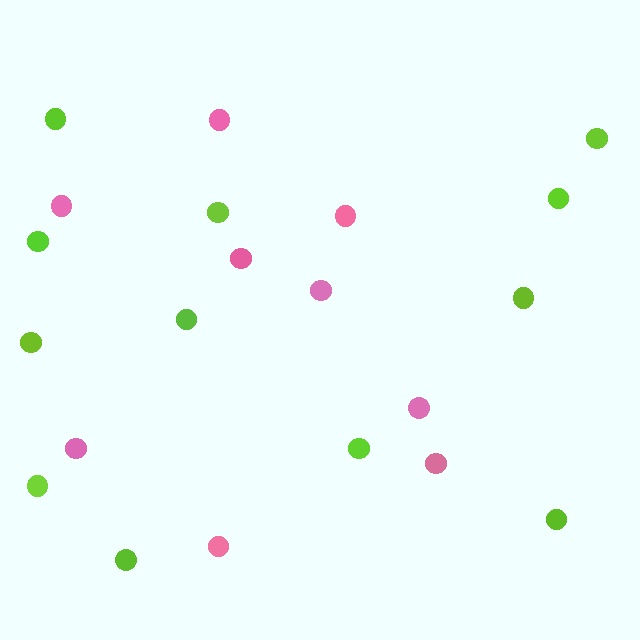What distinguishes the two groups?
There are 2 groups: one group of lime circles (12) and one group of pink circles (9).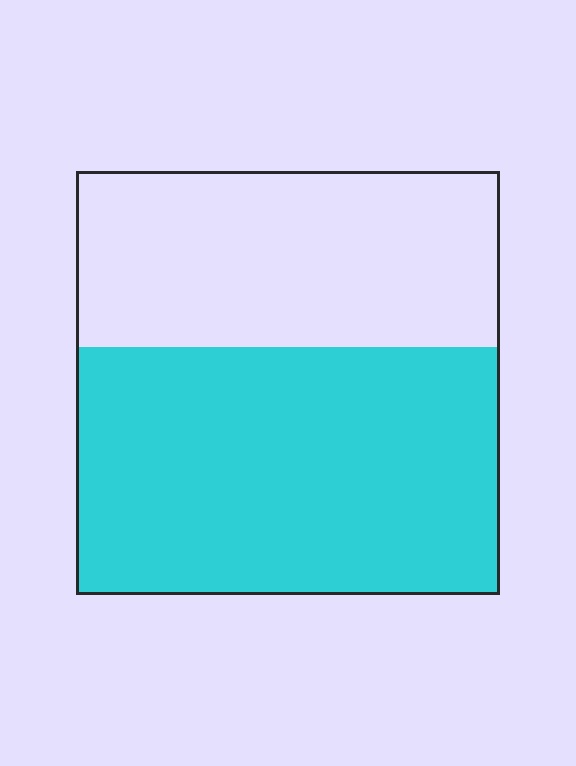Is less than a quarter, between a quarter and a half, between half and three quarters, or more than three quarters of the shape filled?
Between half and three quarters.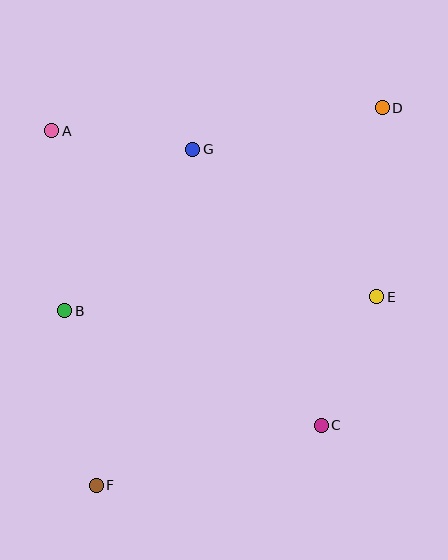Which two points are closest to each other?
Points C and E are closest to each other.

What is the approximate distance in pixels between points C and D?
The distance between C and D is approximately 323 pixels.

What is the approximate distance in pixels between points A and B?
The distance between A and B is approximately 181 pixels.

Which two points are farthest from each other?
Points D and F are farthest from each other.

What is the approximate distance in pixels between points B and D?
The distance between B and D is approximately 377 pixels.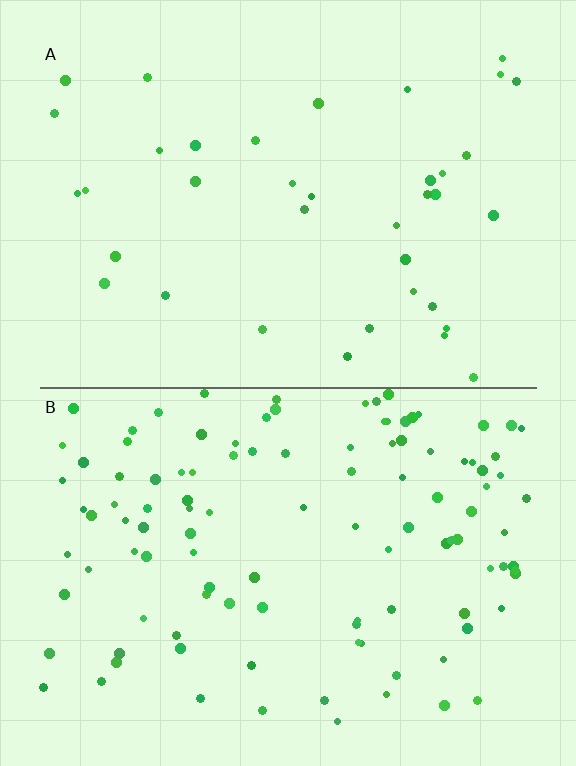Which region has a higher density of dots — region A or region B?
B (the bottom).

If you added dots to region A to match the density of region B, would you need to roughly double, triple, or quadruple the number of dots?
Approximately triple.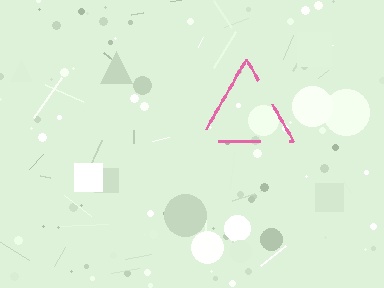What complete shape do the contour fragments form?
The contour fragments form a triangle.